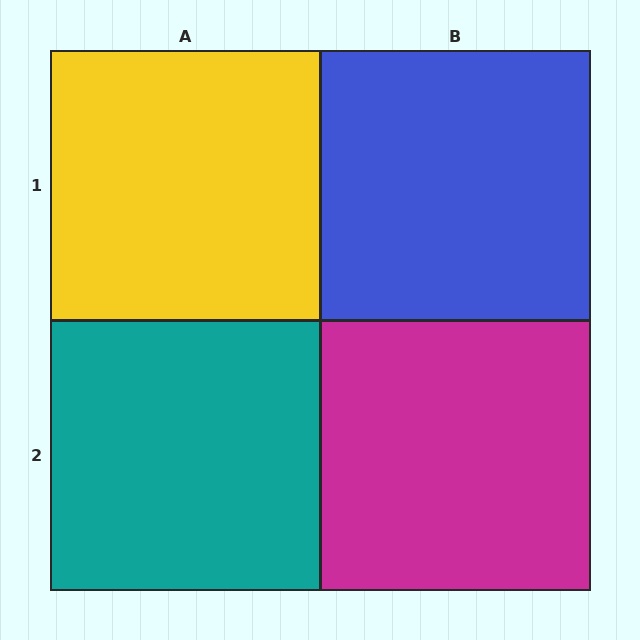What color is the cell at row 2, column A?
Teal.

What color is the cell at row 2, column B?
Magenta.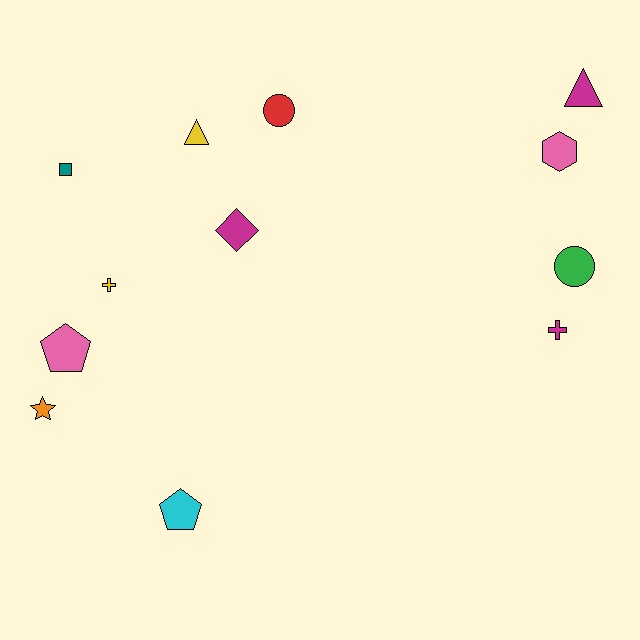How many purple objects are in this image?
There are no purple objects.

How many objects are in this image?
There are 12 objects.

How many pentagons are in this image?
There are 2 pentagons.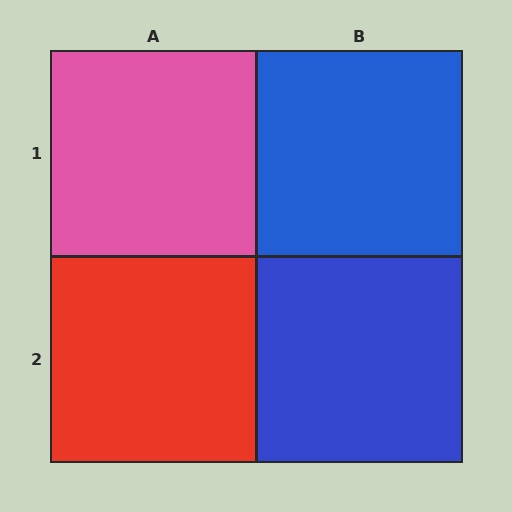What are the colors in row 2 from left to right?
Red, blue.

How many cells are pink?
1 cell is pink.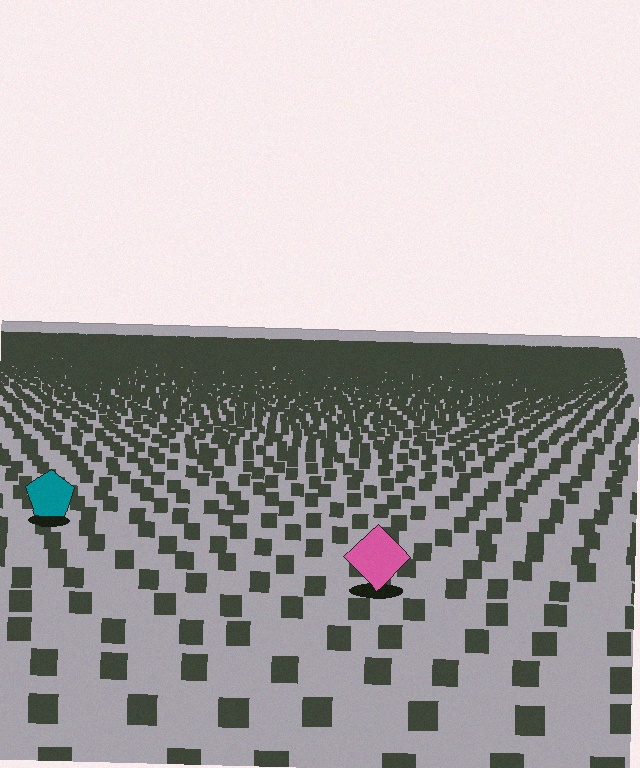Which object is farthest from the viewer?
The teal pentagon is farthest from the viewer. It appears smaller and the ground texture around it is denser.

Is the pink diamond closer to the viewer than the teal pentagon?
Yes. The pink diamond is closer — you can tell from the texture gradient: the ground texture is coarser near it.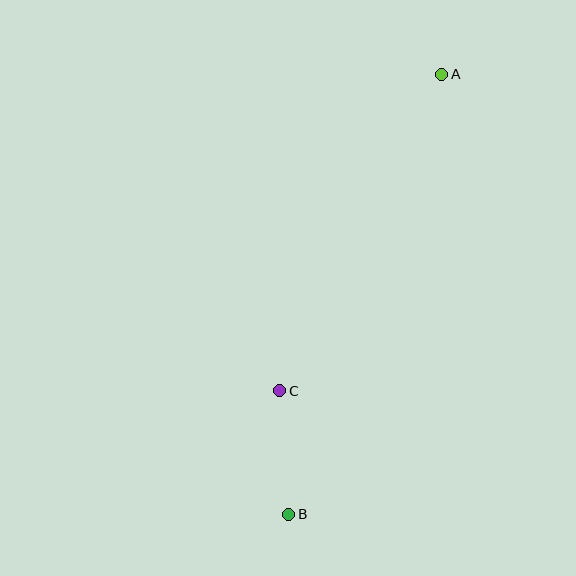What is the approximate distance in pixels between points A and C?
The distance between A and C is approximately 356 pixels.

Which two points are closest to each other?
Points B and C are closest to each other.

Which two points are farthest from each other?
Points A and B are farthest from each other.